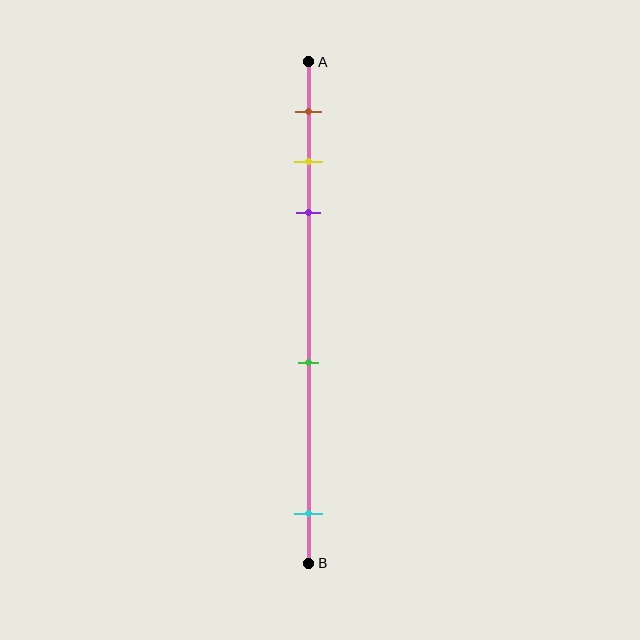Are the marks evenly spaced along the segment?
No, the marks are not evenly spaced.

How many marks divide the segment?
There are 5 marks dividing the segment.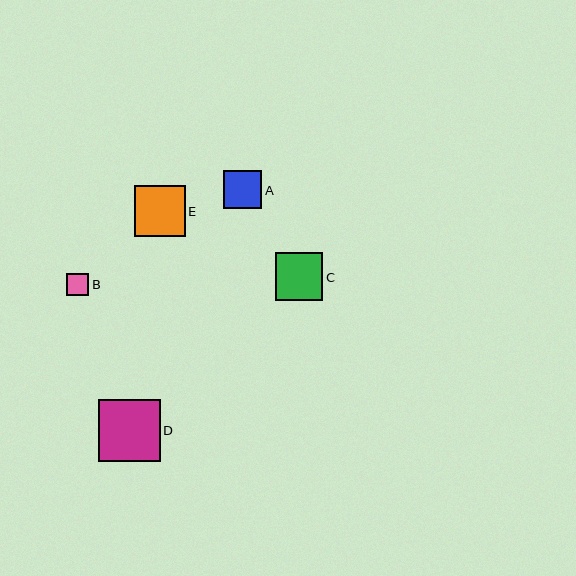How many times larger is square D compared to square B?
Square D is approximately 2.8 times the size of square B.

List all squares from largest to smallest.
From largest to smallest: D, E, C, A, B.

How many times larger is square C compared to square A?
Square C is approximately 1.3 times the size of square A.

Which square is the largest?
Square D is the largest with a size of approximately 61 pixels.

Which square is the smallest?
Square B is the smallest with a size of approximately 22 pixels.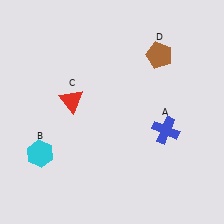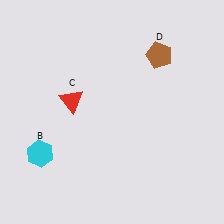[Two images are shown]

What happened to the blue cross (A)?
The blue cross (A) was removed in Image 2. It was in the bottom-right area of Image 1.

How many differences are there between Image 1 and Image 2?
There is 1 difference between the two images.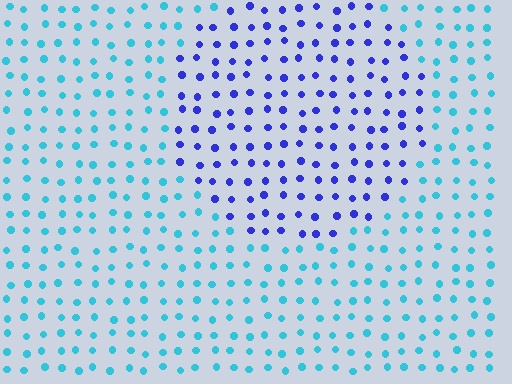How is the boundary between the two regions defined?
The boundary is defined purely by a slight shift in hue (about 52 degrees). Spacing, size, and orientation are identical on both sides.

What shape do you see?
I see a circle.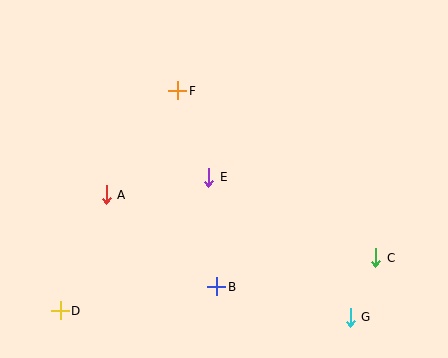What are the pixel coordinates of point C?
Point C is at (376, 258).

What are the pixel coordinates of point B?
Point B is at (217, 287).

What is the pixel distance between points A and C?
The distance between A and C is 277 pixels.